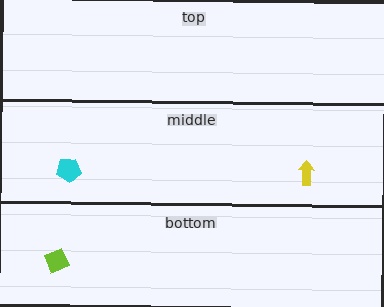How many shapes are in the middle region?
2.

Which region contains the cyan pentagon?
The middle region.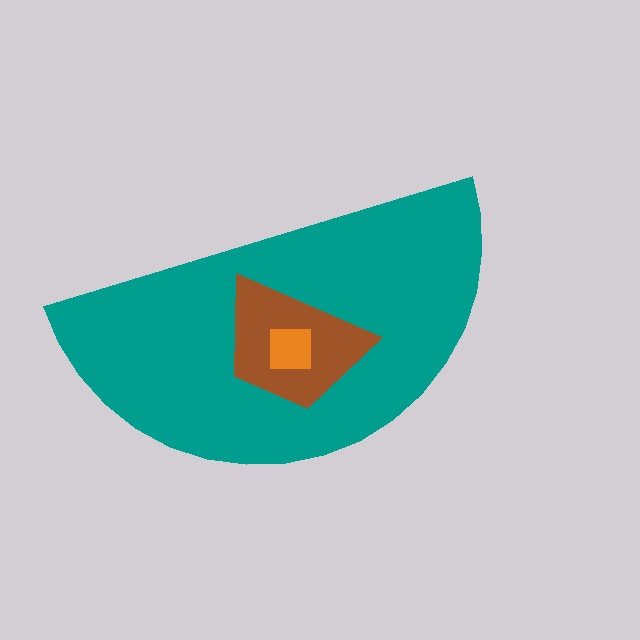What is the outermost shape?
The teal semicircle.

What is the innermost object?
The orange square.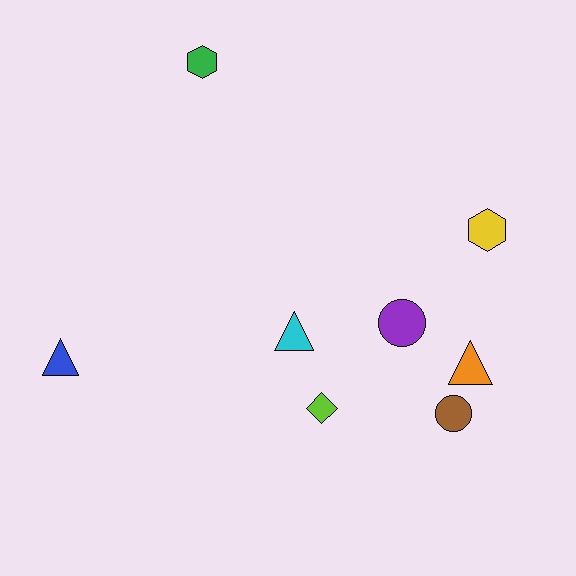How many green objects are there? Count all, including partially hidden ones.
There is 1 green object.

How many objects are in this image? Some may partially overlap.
There are 8 objects.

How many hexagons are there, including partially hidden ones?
There are 2 hexagons.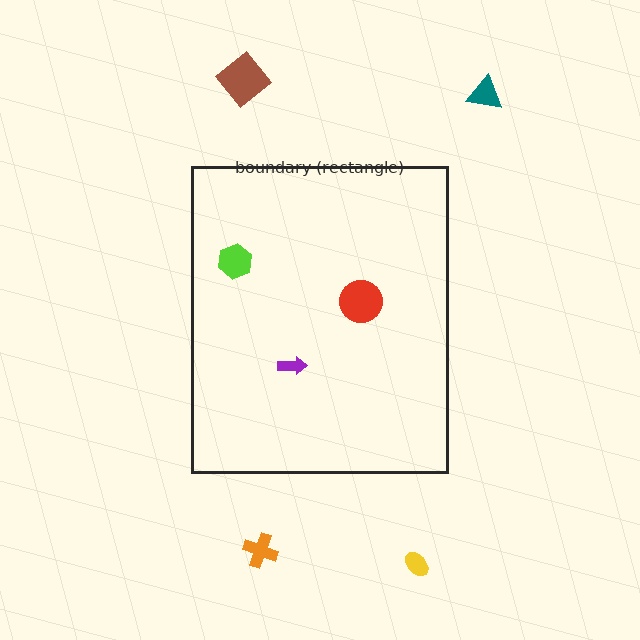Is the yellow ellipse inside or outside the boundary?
Outside.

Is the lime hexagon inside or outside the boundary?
Inside.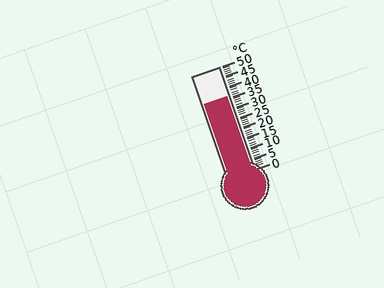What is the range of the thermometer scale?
The thermometer scale ranges from 0°C to 50°C.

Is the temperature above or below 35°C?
The temperature is above 35°C.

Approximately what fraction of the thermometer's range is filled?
The thermometer is filled to approximately 70% of its range.